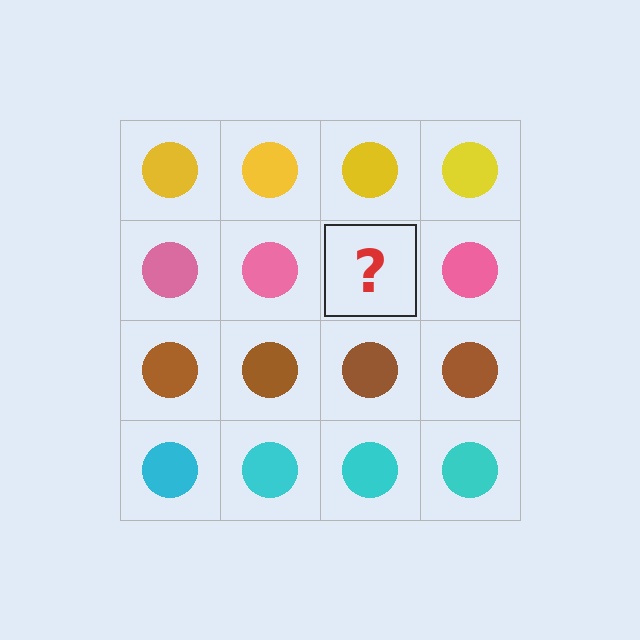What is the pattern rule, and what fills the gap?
The rule is that each row has a consistent color. The gap should be filled with a pink circle.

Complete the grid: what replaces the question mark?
The question mark should be replaced with a pink circle.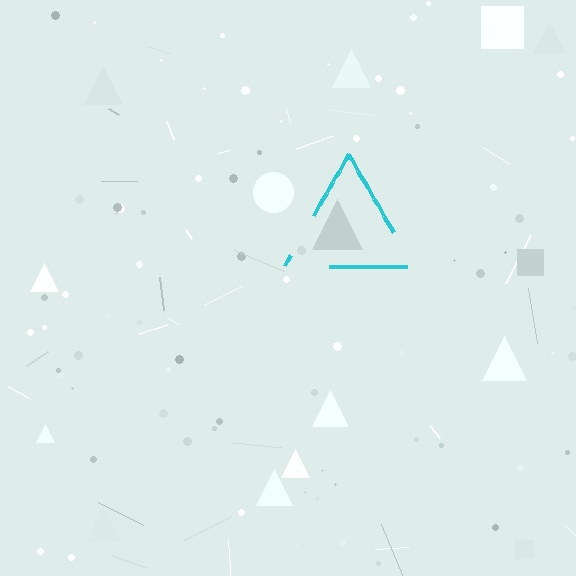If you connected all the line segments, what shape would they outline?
They would outline a triangle.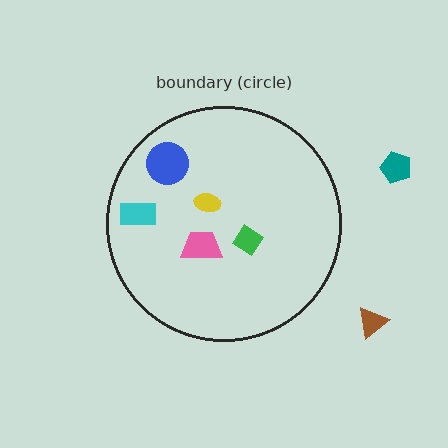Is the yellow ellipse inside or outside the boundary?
Inside.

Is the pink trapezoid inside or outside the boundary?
Inside.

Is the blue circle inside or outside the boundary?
Inside.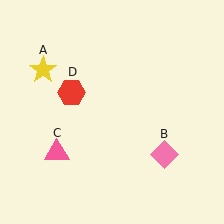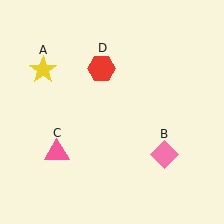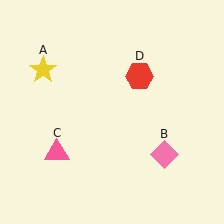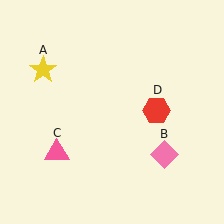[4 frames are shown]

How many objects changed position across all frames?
1 object changed position: red hexagon (object D).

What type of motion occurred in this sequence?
The red hexagon (object D) rotated clockwise around the center of the scene.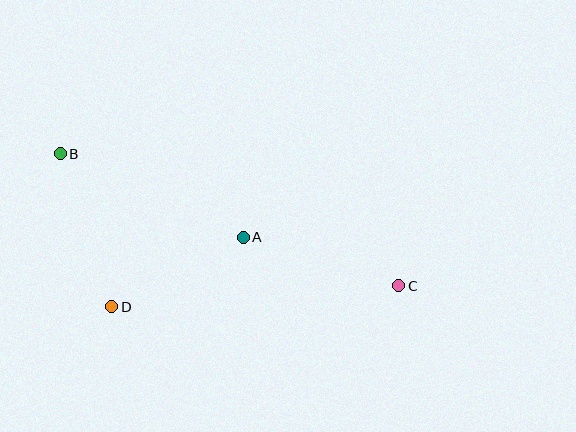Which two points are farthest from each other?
Points B and C are farthest from each other.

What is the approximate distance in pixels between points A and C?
The distance between A and C is approximately 163 pixels.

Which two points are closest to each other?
Points A and D are closest to each other.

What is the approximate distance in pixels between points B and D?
The distance between B and D is approximately 162 pixels.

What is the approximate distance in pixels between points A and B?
The distance between A and B is approximately 201 pixels.